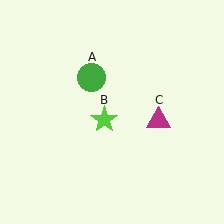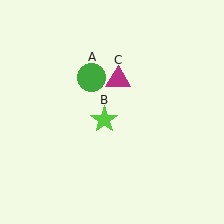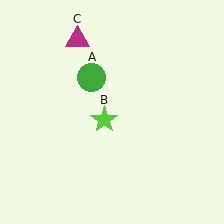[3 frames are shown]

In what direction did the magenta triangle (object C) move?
The magenta triangle (object C) moved up and to the left.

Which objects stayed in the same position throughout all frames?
Green circle (object A) and lime star (object B) remained stationary.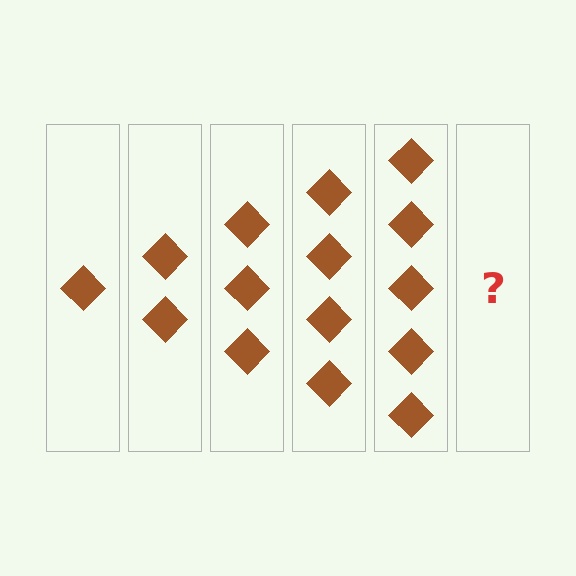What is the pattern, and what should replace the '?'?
The pattern is that each step adds one more diamond. The '?' should be 6 diamonds.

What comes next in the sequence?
The next element should be 6 diamonds.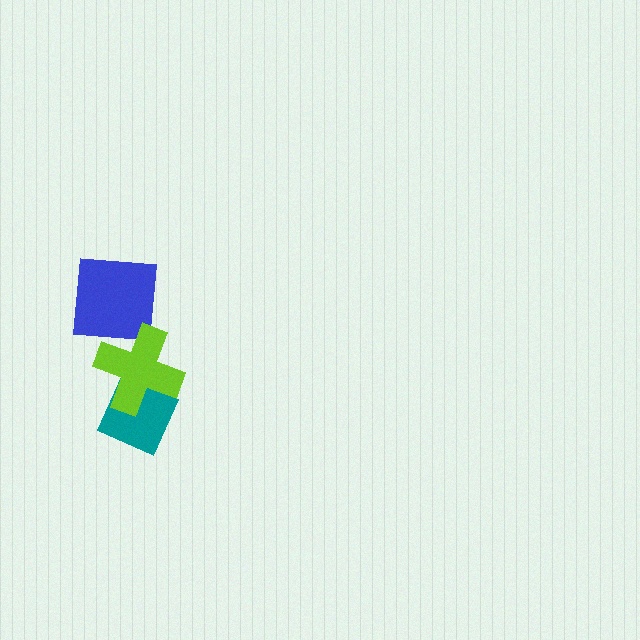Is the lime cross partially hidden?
No, no other shape covers it.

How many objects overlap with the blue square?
1 object overlaps with the blue square.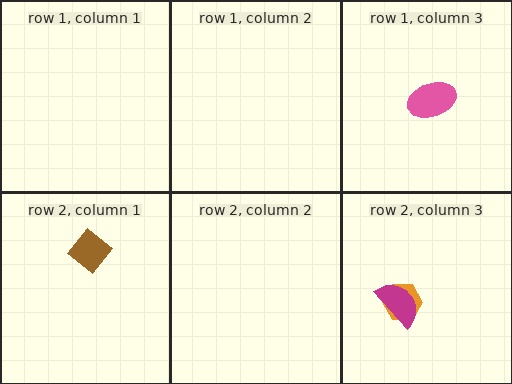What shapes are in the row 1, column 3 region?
The pink ellipse.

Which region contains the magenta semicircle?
The row 2, column 3 region.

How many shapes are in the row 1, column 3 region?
1.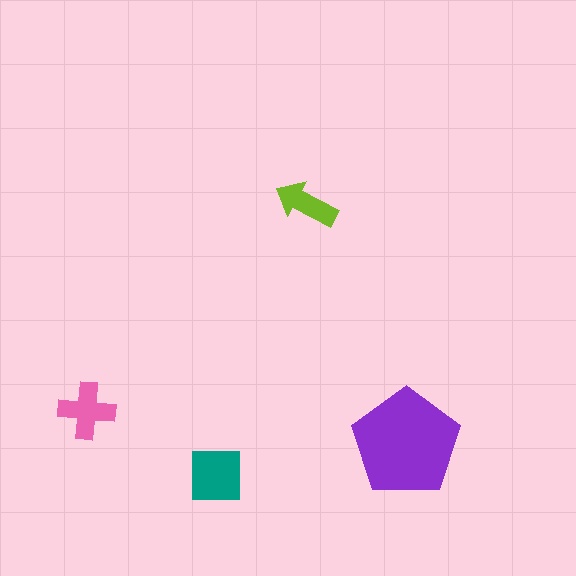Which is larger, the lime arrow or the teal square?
The teal square.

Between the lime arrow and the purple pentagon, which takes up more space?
The purple pentagon.